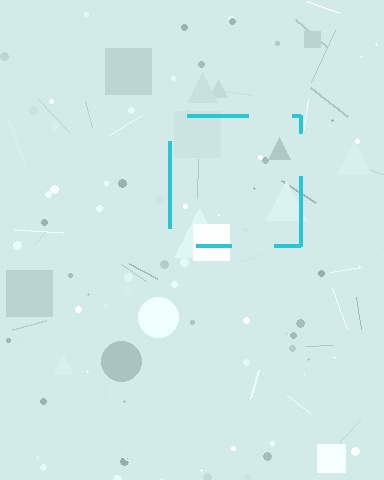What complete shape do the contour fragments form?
The contour fragments form a square.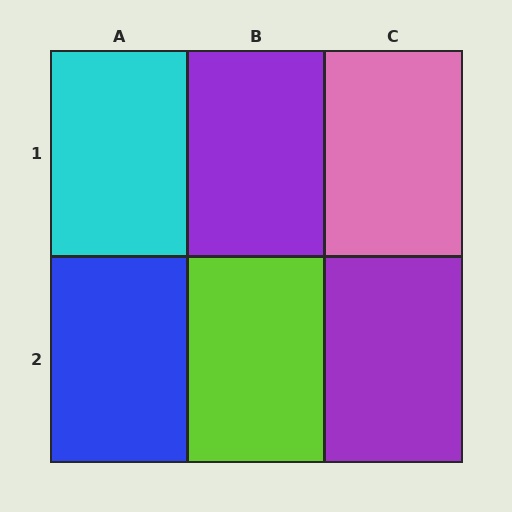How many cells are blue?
1 cell is blue.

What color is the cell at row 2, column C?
Purple.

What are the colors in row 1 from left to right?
Cyan, purple, pink.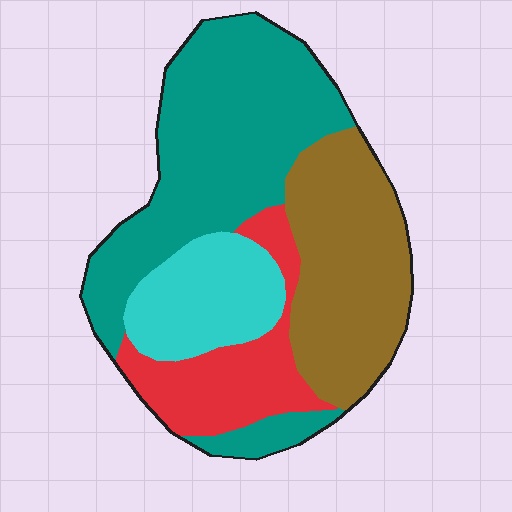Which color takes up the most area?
Teal, at roughly 40%.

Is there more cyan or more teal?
Teal.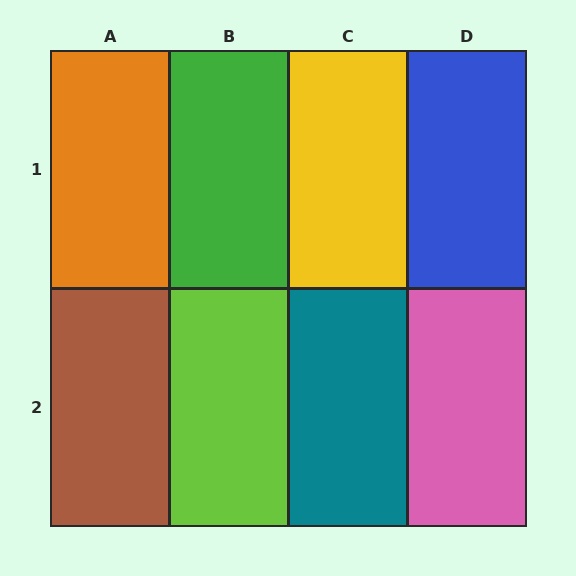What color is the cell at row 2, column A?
Brown.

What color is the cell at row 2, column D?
Pink.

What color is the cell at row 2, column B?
Lime.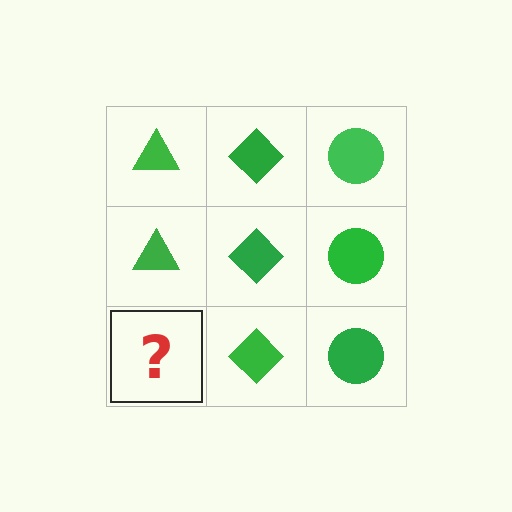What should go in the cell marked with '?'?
The missing cell should contain a green triangle.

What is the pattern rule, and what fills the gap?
The rule is that each column has a consistent shape. The gap should be filled with a green triangle.